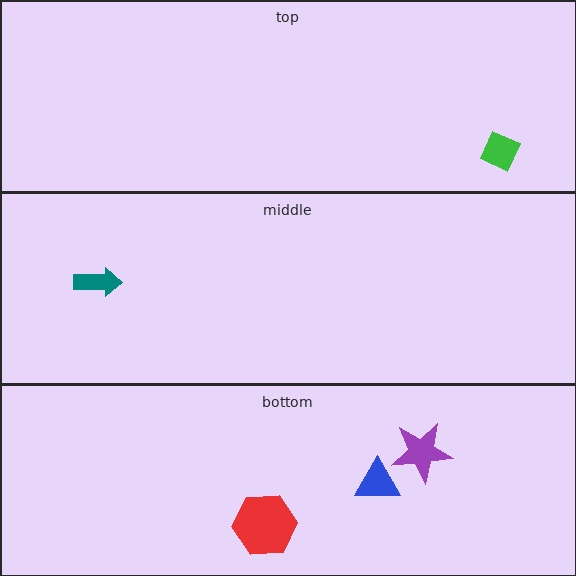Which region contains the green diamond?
The top region.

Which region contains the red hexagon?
The bottom region.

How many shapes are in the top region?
1.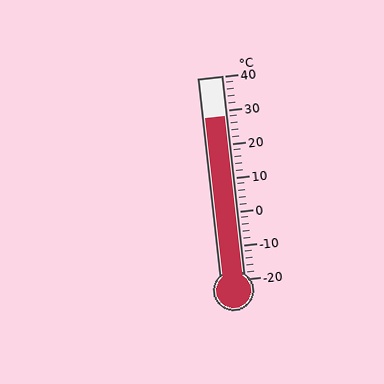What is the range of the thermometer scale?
The thermometer scale ranges from -20°C to 40°C.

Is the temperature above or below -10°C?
The temperature is above -10°C.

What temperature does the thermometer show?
The thermometer shows approximately 28°C.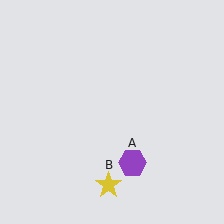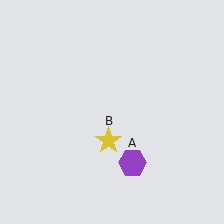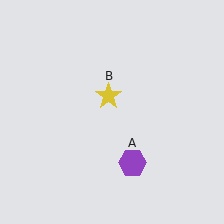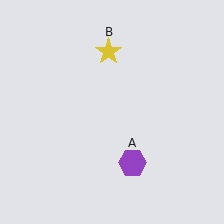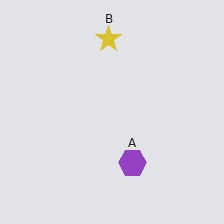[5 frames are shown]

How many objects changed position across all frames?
1 object changed position: yellow star (object B).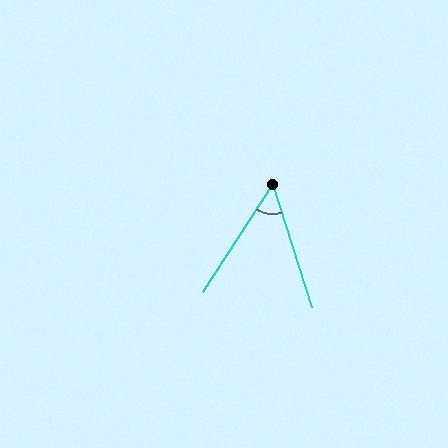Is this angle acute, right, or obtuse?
It is acute.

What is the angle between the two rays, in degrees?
Approximately 50 degrees.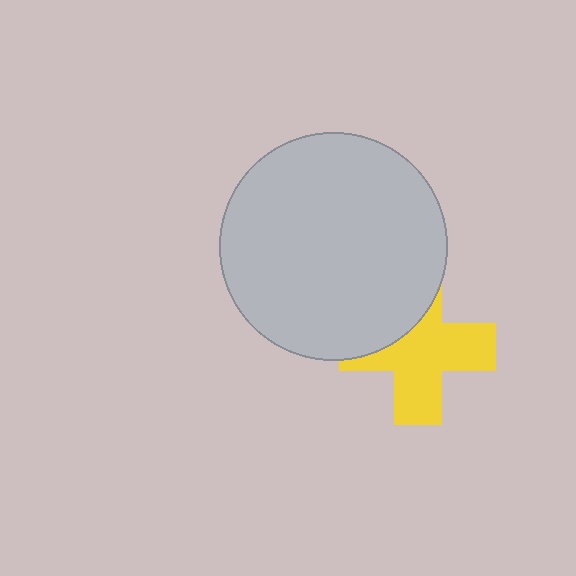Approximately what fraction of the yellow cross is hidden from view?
Roughly 33% of the yellow cross is hidden behind the light gray circle.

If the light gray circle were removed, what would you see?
You would see the complete yellow cross.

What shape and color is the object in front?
The object in front is a light gray circle.